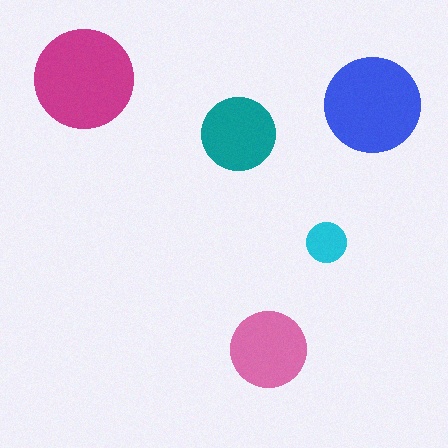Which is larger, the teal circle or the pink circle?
The pink one.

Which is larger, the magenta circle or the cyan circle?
The magenta one.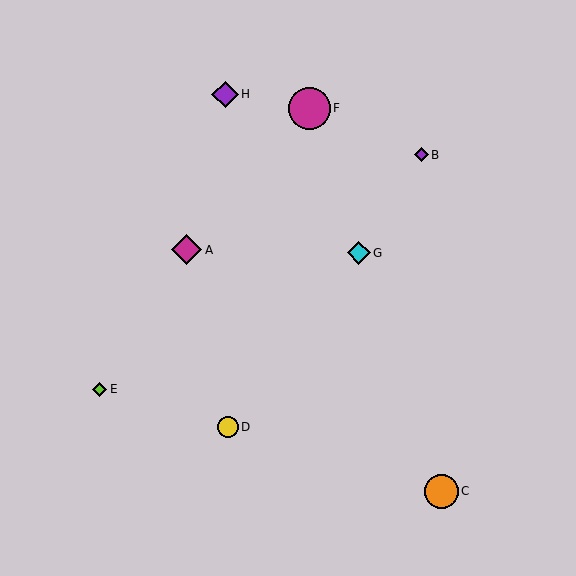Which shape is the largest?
The magenta circle (labeled F) is the largest.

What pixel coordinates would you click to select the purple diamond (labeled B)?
Click at (421, 155) to select the purple diamond B.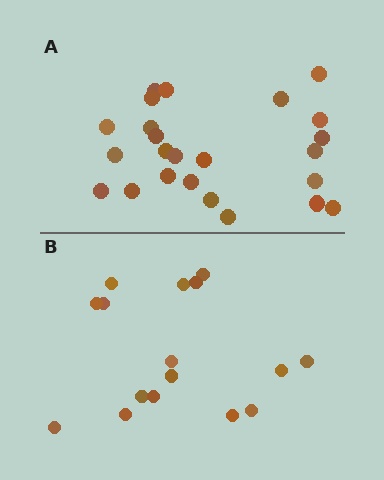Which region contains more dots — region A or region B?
Region A (the top region) has more dots.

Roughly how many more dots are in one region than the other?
Region A has roughly 8 or so more dots than region B.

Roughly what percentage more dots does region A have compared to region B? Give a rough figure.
About 50% more.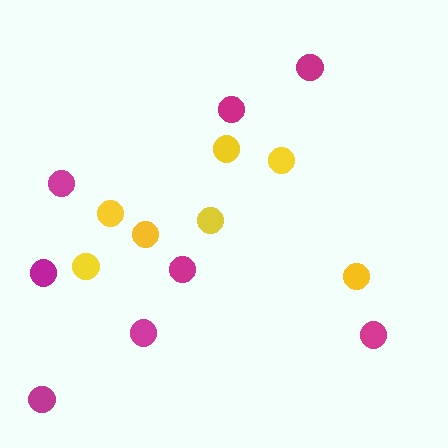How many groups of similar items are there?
There are 2 groups: one group of magenta circles (8) and one group of yellow circles (7).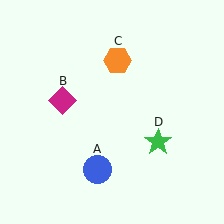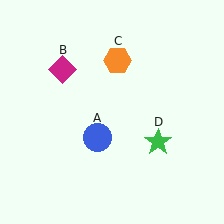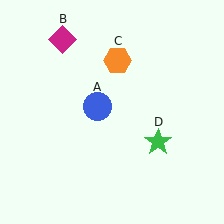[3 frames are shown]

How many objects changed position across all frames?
2 objects changed position: blue circle (object A), magenta diamond (object B).